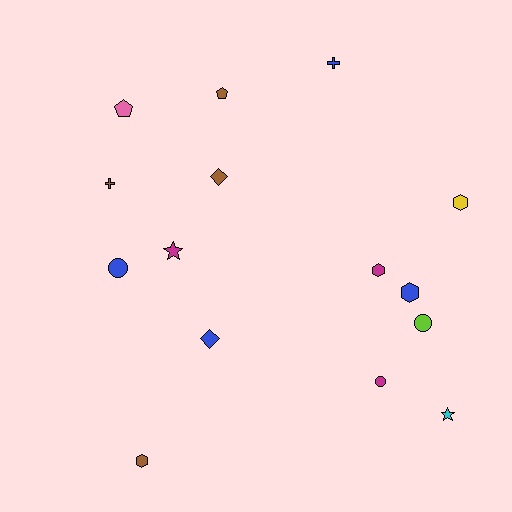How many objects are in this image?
There are 15 objects.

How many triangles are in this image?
There are no triangles.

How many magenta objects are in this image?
There are 3 magenta objects.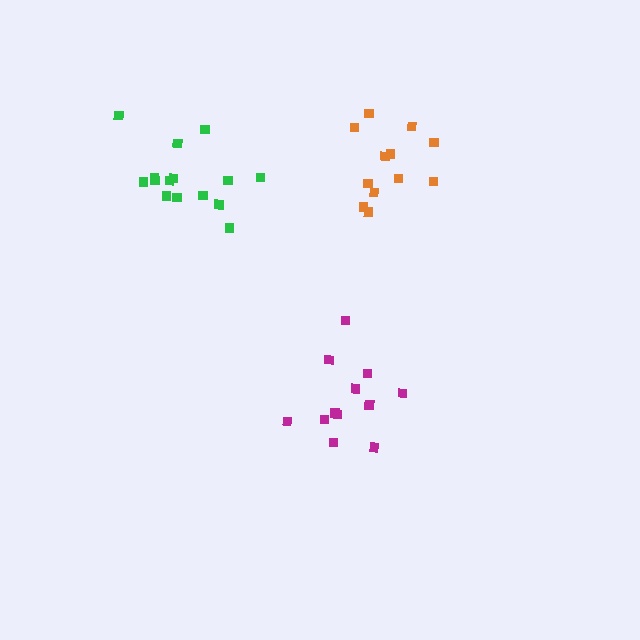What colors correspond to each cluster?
The clusters are colored: magenta, orange, green.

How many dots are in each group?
Group 1: 12 dots, Group 2: 12 dots, Group 3: 15 dots (39 total).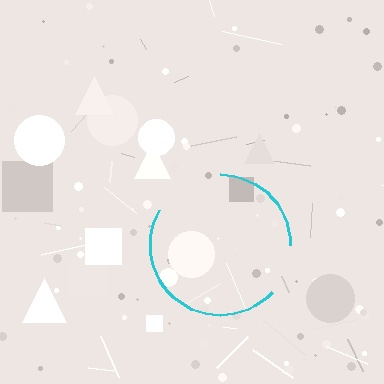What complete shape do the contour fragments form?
The contour fragments form a circle.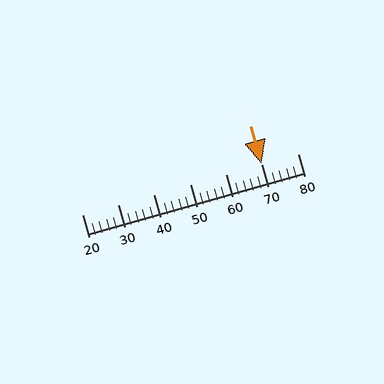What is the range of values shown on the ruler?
The ruler shows values from 20 to 80.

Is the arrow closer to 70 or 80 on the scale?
The arrow is closer to 70.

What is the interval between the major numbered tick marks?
The major tick marks are spaced 10 units apart.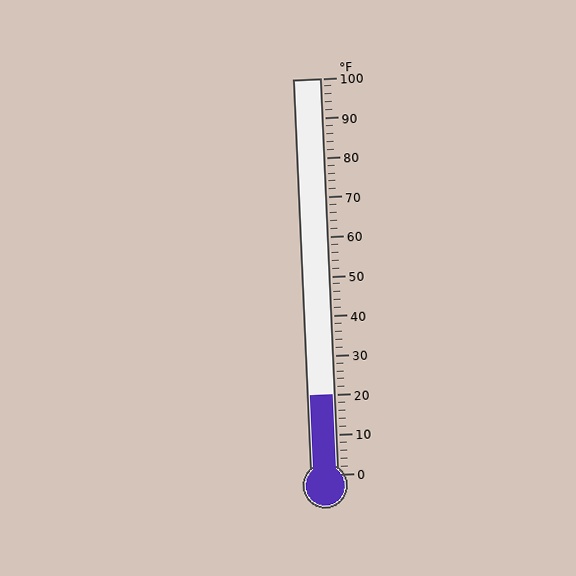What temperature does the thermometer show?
The thermometer shows approximately 20°F.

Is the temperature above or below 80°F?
The temperature is below 80°F.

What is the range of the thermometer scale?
The thermometer scale ranges from 0°F to 100°F.